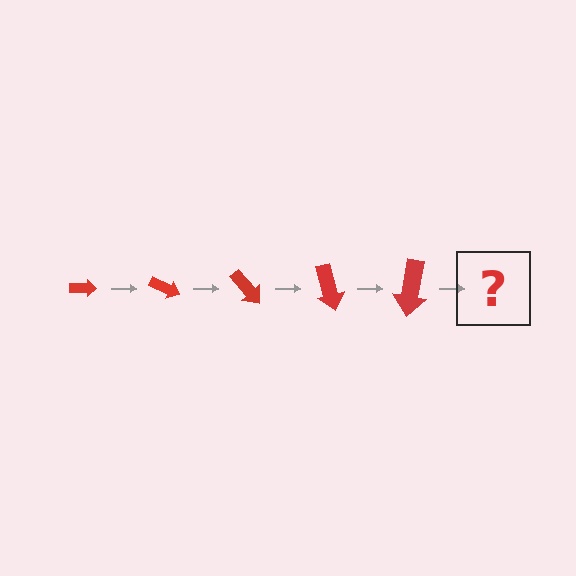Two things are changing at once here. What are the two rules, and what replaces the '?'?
The two rules are that the arrow grows larger each step and it rotates 25 degrees each step. The '?' should be an arrow, larger than the previous one and rotated 125 degrees from the start.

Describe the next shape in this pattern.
It should be an arrow, larger than the previous one and rotated 125 degrees from the start.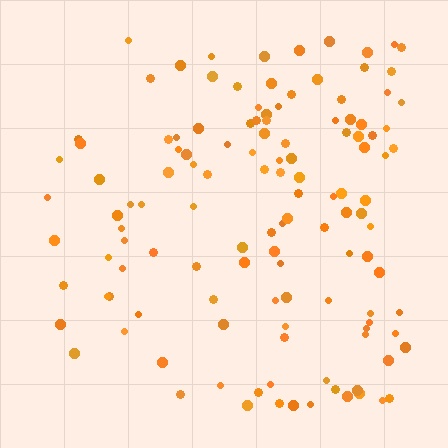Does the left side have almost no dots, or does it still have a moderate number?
Still a moderate number, just noticeably fewer than the right.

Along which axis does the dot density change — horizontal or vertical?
Horizontal.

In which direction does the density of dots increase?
From left to right, with the right side densest.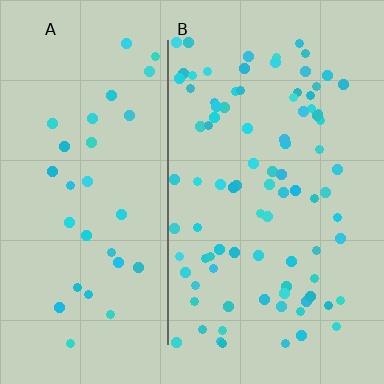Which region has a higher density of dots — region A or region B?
B (the right).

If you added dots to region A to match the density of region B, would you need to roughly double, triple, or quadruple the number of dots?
Approximately triple.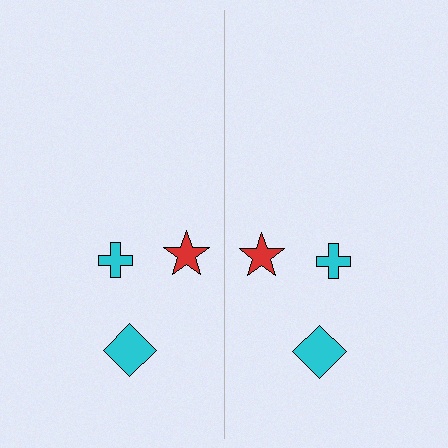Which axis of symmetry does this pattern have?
The pattern has a vertical axis of symmetry running through the center of the image.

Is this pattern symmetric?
Yes, this pattern has bilateral (reflection) symmetry.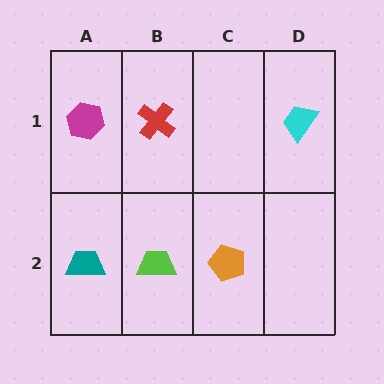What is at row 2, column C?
An orange pentagon.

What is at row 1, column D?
A cyan trapezoid.